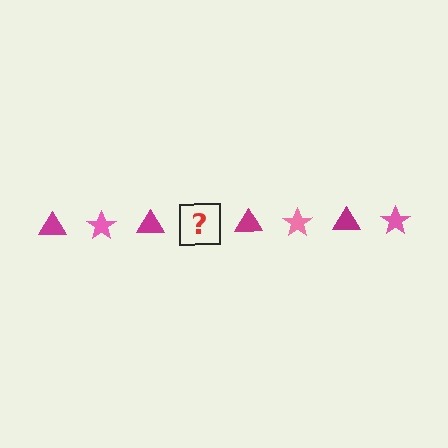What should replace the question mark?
The question mark should be replaced with a pink star.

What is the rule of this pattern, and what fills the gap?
The rule is that the pattern alternates between magenta triangle and pink star. The gap should be filled with a pink star.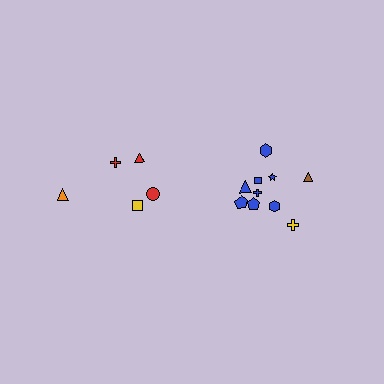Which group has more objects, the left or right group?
The right group.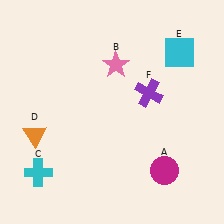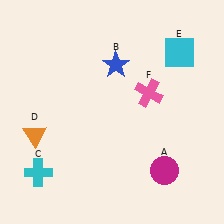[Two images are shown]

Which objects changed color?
B changed from pink to blue. F changed from purple to pink.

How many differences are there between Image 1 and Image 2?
There are 2 differences between the two images.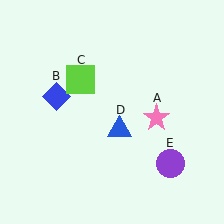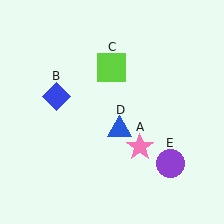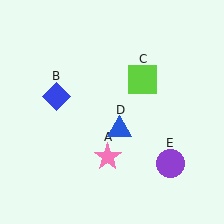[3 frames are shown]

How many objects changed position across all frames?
2 objects changed position: pink star (object A), lime square (object C).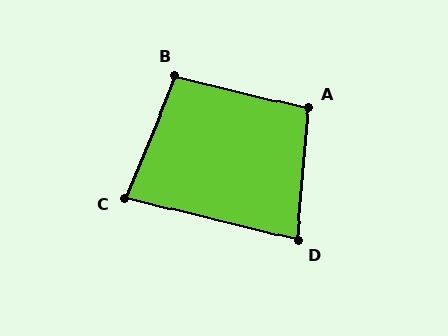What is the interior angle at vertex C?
Approximately 81 degrees (acute).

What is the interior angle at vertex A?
Approximately 99 degrees (obtuse).